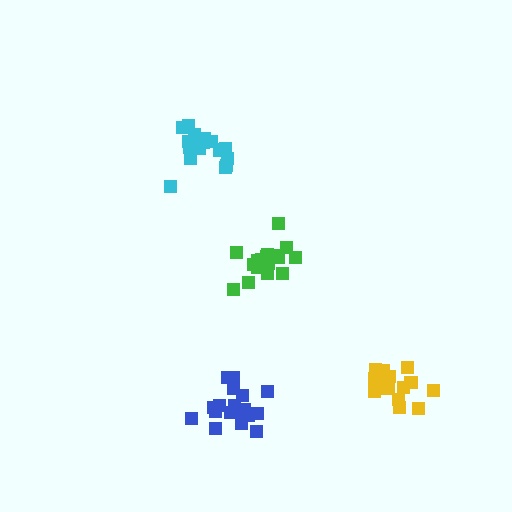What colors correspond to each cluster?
The clusters are colored: cyan, blue, yellow, green.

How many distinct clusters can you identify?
There are 4 distinct clusters.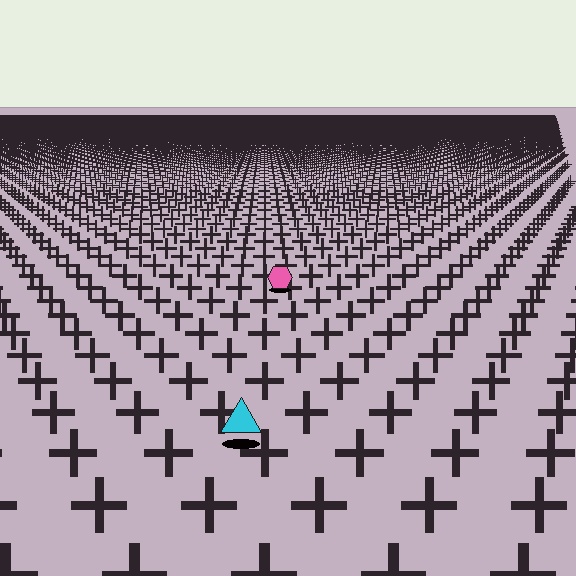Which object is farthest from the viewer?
The pink hexagon is farthest from the viewer. It appears smaller and the ground texture around it is denser.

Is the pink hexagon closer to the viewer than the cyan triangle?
No. The cyan triangle is closer — you can tell from the texture gradient: the ground texture is coarser near it.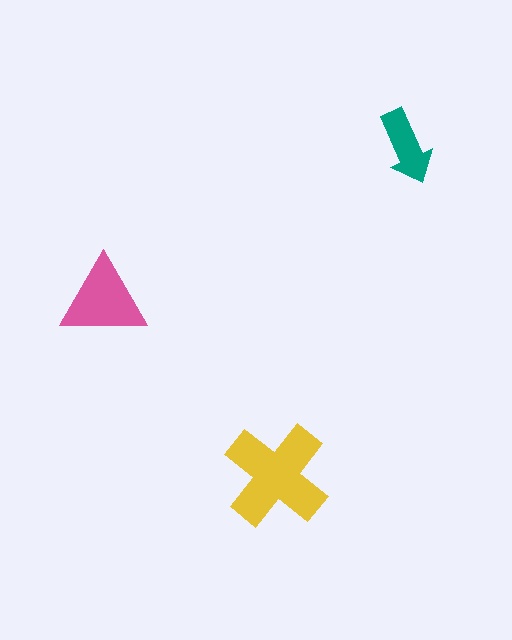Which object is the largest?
The yellow cross.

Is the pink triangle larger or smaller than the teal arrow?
Larger.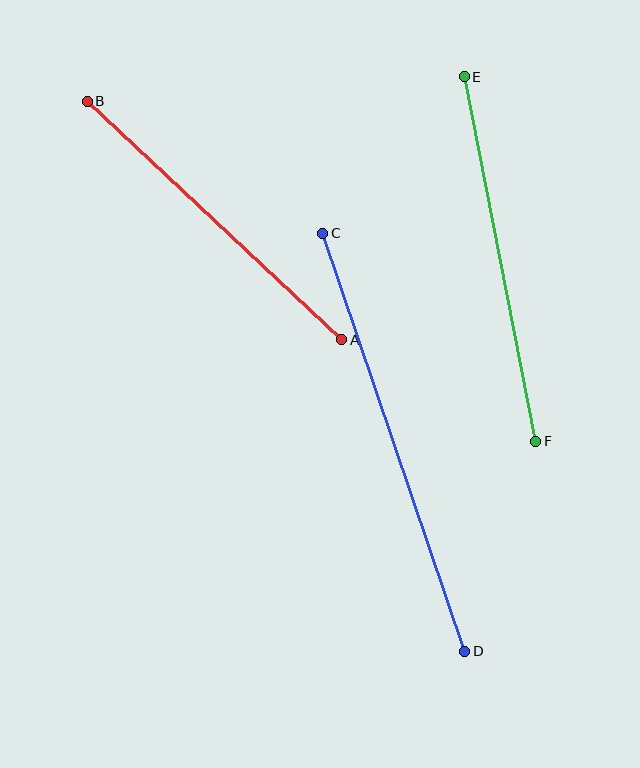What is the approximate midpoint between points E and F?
The midpoint is at approximately (500, 259) pixels.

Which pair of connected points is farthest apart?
Points C and D are farthest apart.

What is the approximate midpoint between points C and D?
The midpoint is at approximately (394, 442) pixels.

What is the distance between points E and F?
The distance is approximately 371 pixels.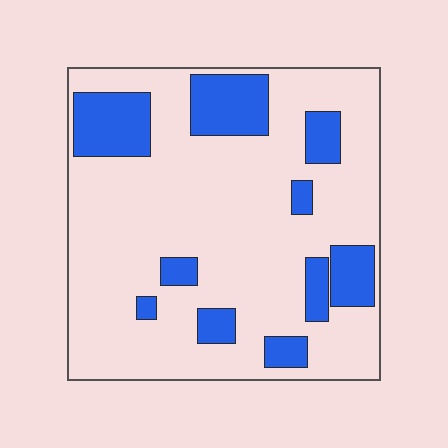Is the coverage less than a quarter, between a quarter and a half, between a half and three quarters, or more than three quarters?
Less than a quarter.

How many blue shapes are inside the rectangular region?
10.